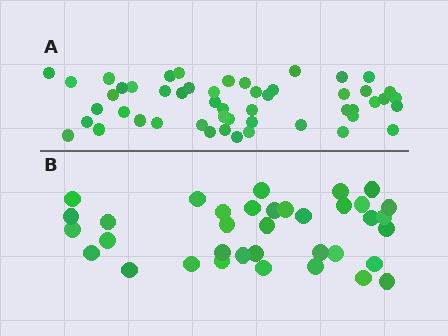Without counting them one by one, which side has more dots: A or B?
Region A (the top region) has more dots.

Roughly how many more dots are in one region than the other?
Region A has approximately 15 more dots than region B.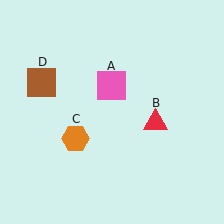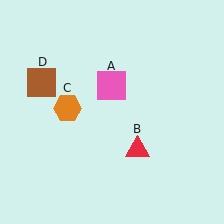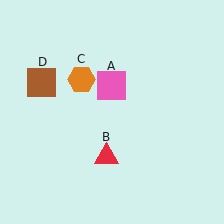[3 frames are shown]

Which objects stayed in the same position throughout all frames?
Pink square (object A) and brown square (object D) remained stationary.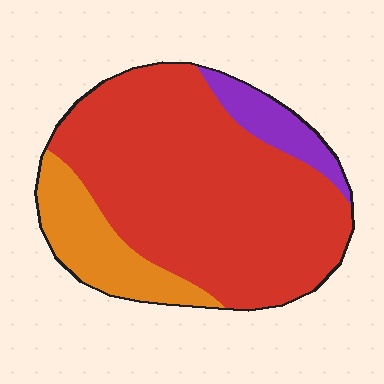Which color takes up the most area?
Red, at roughly 75%.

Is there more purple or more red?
Red.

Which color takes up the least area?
Purple, at roughly 10%.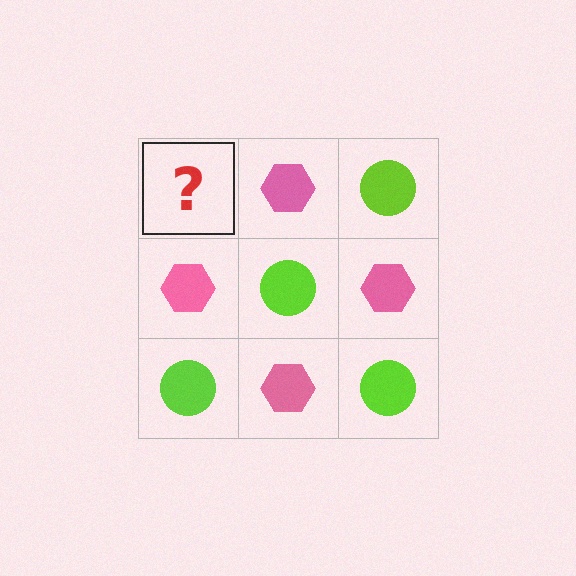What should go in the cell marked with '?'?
The missing cell should contain a lime circle.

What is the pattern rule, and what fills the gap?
The rule is that it alternates lime circle and pink hexagon in a checkerboard pattern. The gap should be filled with a lime circle.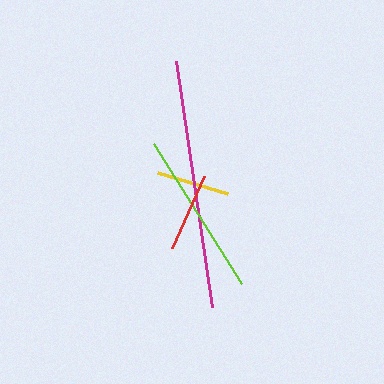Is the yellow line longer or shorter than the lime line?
The lime line is longer than the yellow line.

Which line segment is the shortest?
The yellow line is the shortest at approximately 73 pixels.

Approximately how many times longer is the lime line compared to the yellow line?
The lime line is approximately 2.3 times the length of the yellow line.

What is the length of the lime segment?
The lime segment is approximately 165 pixels long.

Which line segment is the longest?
The magenta line is the longest at approximately 248 pixels.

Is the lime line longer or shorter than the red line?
The lime line is longer than the red line.